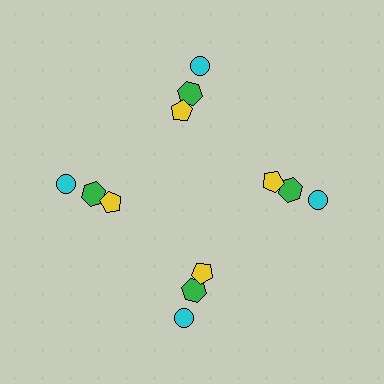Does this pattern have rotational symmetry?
Yes, this pattern has 4-fold rotational symmetry. It looks the same after rotating 90 degrees around the center.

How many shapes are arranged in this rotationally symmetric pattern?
There are 12 shapes, arranged in 4 groups of 3.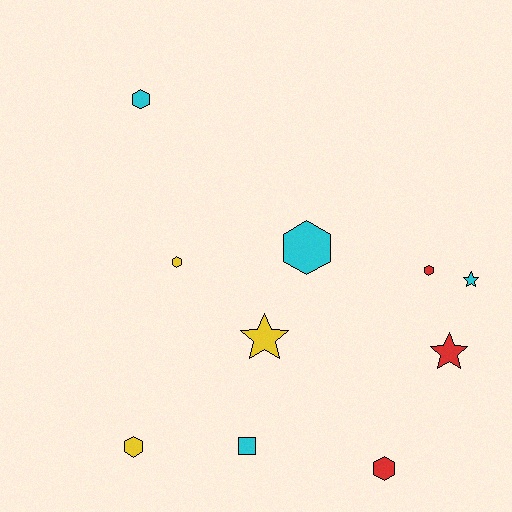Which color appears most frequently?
Cyan, with 4 objects.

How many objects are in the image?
There are 10 objects.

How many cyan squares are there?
There is 1 cyan square.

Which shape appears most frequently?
Hexagon, with 6 objects.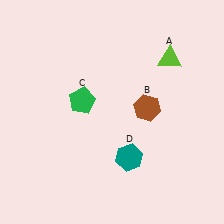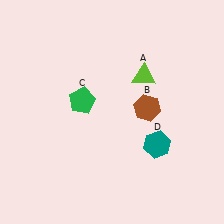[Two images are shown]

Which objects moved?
The objects that moved are: the lime triangle (A), the teal hexagon (D).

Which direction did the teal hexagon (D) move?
The teal hexagon (D) moved right.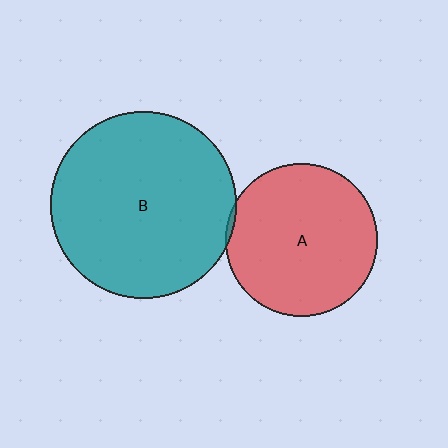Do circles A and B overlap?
Yes.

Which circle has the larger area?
Circle B (teal).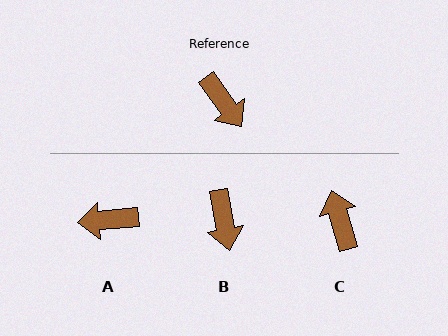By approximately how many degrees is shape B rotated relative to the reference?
Approximately 25 degrees clockwise.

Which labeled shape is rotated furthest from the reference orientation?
C, about 160 degrees away.